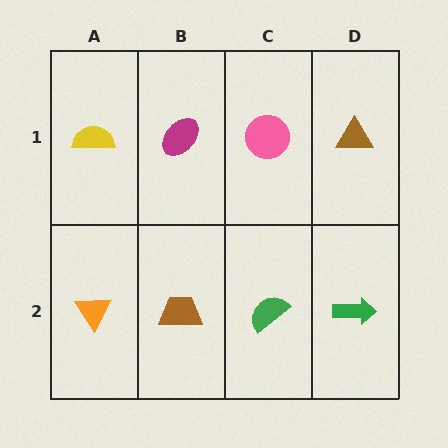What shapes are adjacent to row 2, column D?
A brown triangle (row 1, column D), a green semicircle (row 2, column C).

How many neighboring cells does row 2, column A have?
2.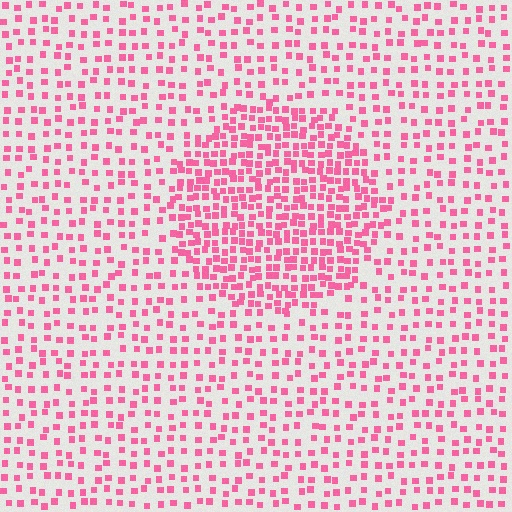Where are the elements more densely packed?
The elements are more densely packed inside the circle boundary.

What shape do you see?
I see a circle.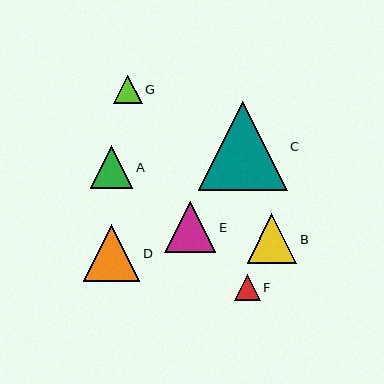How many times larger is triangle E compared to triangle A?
Triangle E is approximately 1.2 times the size of triangle A.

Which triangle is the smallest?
Triangle F is the smallest with a size of approximately 25 pixels.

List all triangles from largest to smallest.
From largest to smallest: C, D, E, B, A, G, F.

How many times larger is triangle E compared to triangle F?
Triangle E is approximately 2.0 times the size of triangle F.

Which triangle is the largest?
Triangle C is the largest with a size of approximately 88 pixels.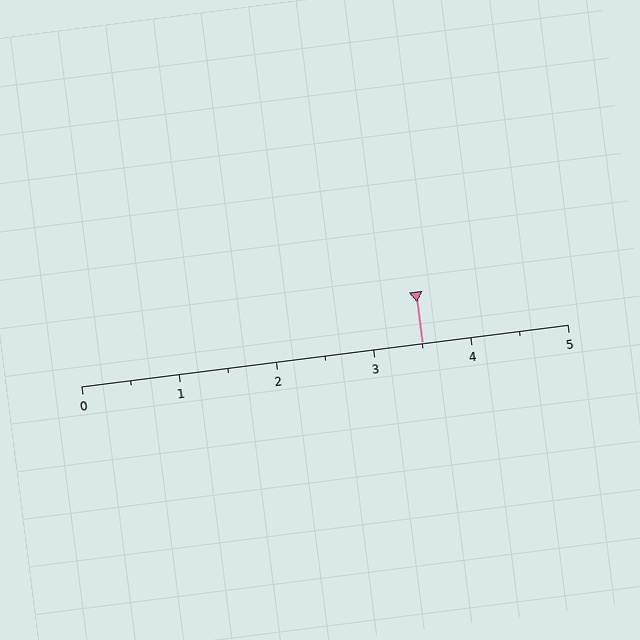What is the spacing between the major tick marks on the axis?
The major ticks are spaced 1 apart.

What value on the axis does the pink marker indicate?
The marker indicates approximately 3.5.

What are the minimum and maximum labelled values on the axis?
The axis runs from 0 to 5.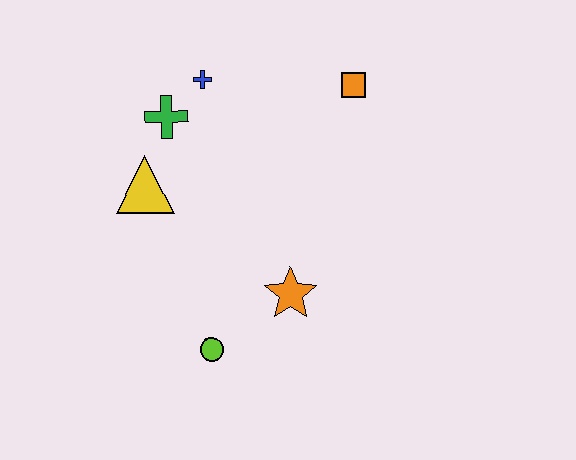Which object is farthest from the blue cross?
The lime circle is farthest from the blue cross.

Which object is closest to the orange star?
The lime circle is closest to the orange star.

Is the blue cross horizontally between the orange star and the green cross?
Yes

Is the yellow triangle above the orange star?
Yes